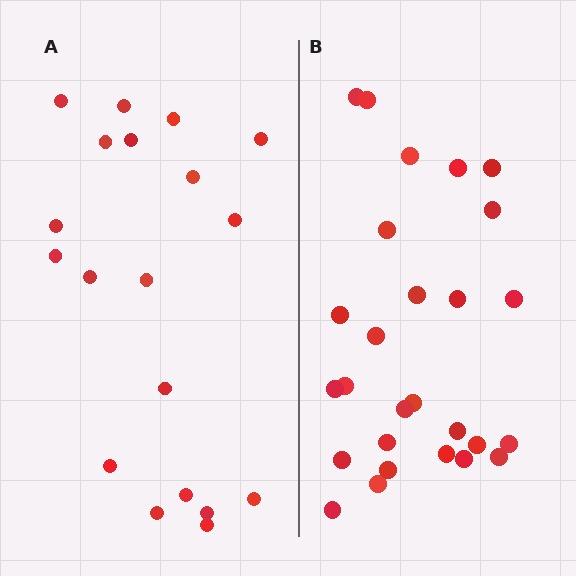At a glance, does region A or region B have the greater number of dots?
Region B (the right region) has more dots.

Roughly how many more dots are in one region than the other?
Region B has roughly 8 or so more dots than region A.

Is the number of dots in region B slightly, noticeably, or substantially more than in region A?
Region B has noticeably more, but not dramatically so. The ratio is roughly 1.4 to 1.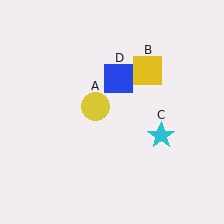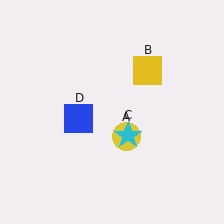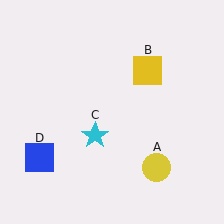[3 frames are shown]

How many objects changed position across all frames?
3 objects changed position: yellow circle (object A), cyan star (object C), blue square (object D).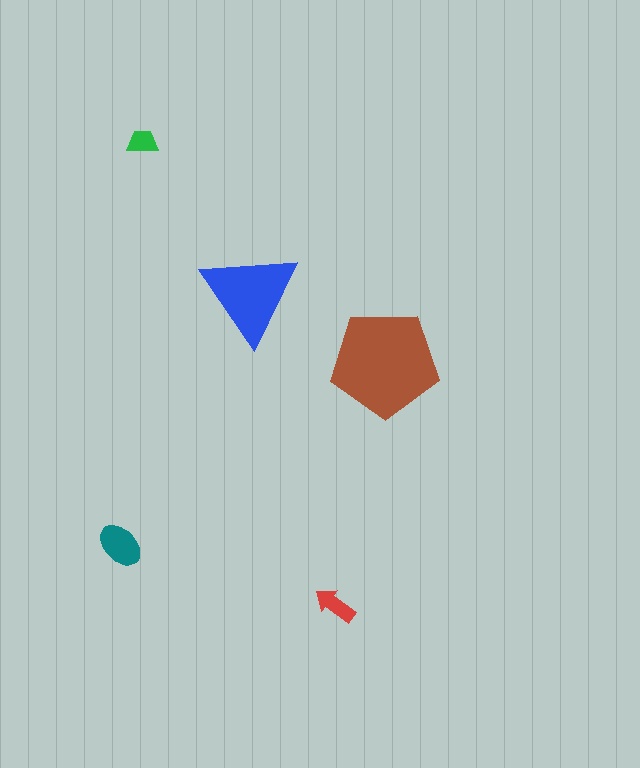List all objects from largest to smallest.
The brown pentagon, the blue triangle, the teal ellipse, the red arrow, the green trapezoid.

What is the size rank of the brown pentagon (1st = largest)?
1st.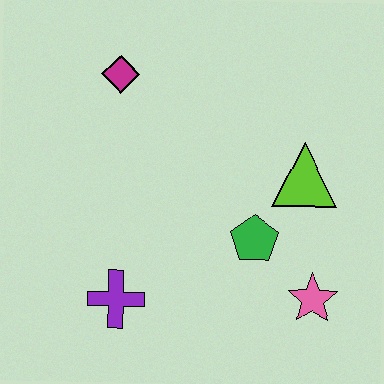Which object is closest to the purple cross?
The green pentagon is closest to the purple cross.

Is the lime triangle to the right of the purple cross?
Yes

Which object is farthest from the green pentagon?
The magenta diamond is farthest from the green pentagon.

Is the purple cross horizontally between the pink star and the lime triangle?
No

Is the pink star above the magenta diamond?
No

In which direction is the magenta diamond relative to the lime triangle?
The magenta diamond is to the left of the lime triangle.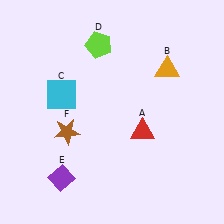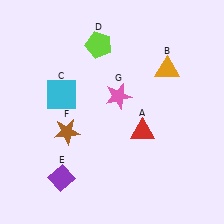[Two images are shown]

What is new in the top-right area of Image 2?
A pink star (G) was added in the top-right area of Image 2.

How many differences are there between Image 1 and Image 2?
There is 1 difference between the two images.